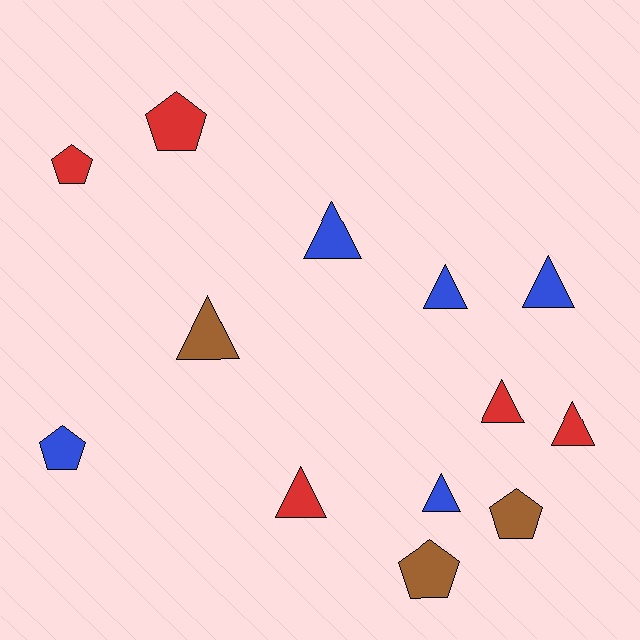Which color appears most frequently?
Red, with 5 objects.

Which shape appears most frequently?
Triangle, with 8 objects.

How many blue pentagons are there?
There is 1 blue pentagon.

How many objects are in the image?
There are 13 objects.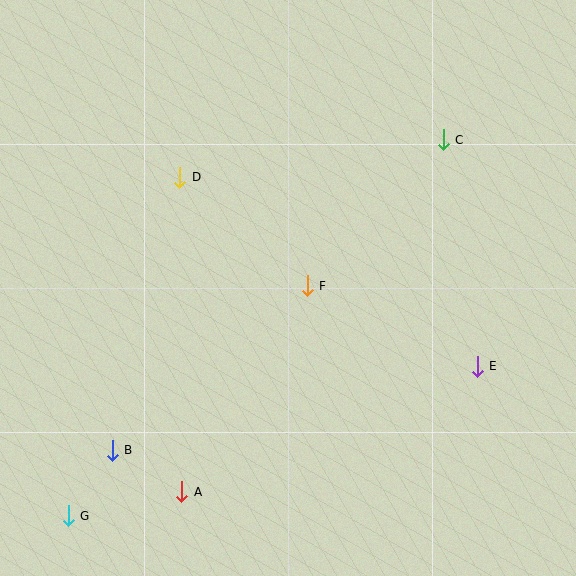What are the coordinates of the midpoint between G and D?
The midpoint between G and D is at (124, 347).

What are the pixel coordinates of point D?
Point D is at (180, 177).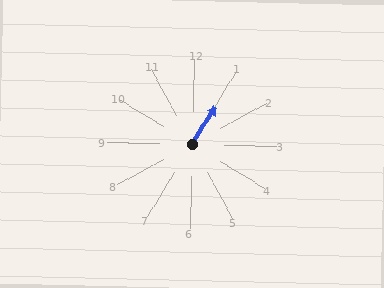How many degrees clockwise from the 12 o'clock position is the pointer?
Approximately 30 degrees.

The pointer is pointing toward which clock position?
Roughly 1 o'clock.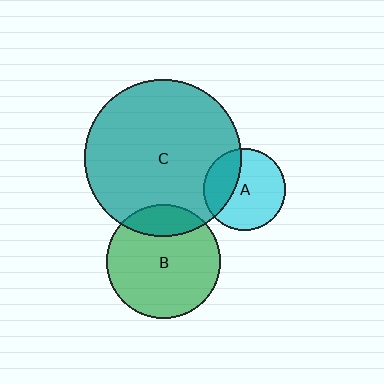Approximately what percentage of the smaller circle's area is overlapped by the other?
Approximately 20%.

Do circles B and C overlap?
Yes.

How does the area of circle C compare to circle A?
Approximately 3.7 times.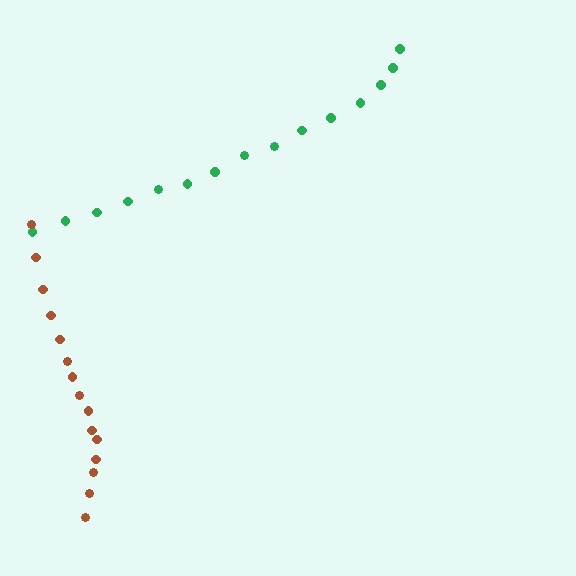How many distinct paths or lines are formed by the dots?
There are 2 distinct paths.